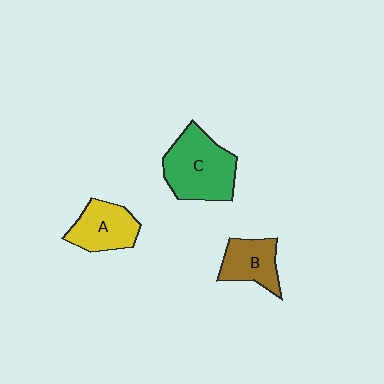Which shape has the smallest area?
Shape B (brown).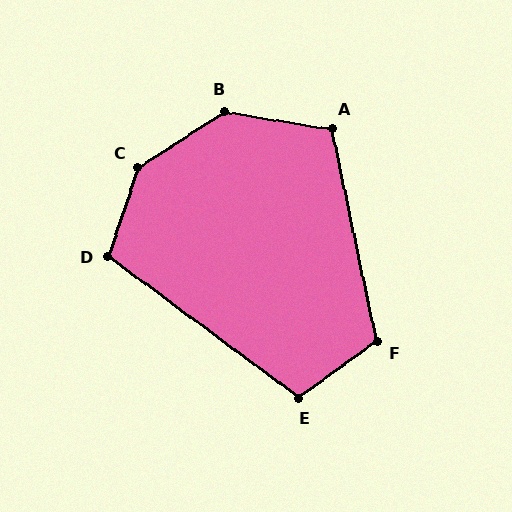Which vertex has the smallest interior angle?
E, at approximately 108 degrees.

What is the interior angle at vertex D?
Approximately 108 degrees (obtuse).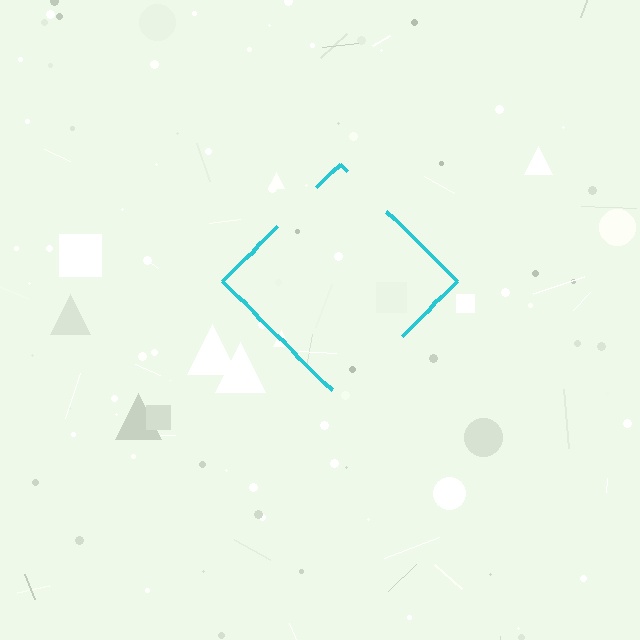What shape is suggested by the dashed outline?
The dashed outline suggests a diamond.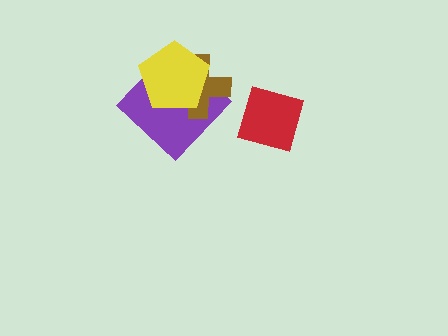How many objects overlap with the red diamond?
0 objects overlap with the red diamond.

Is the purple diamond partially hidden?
Yes, it is partially covered by another shape.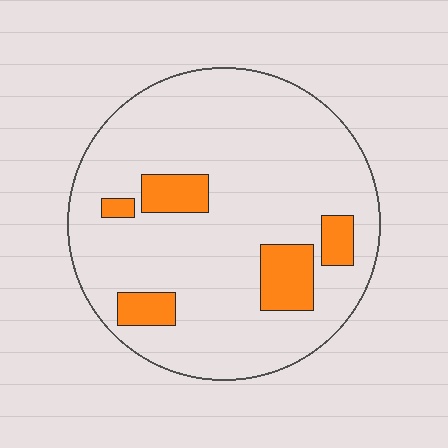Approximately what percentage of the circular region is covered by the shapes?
Approximately 15%.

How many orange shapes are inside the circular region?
5.